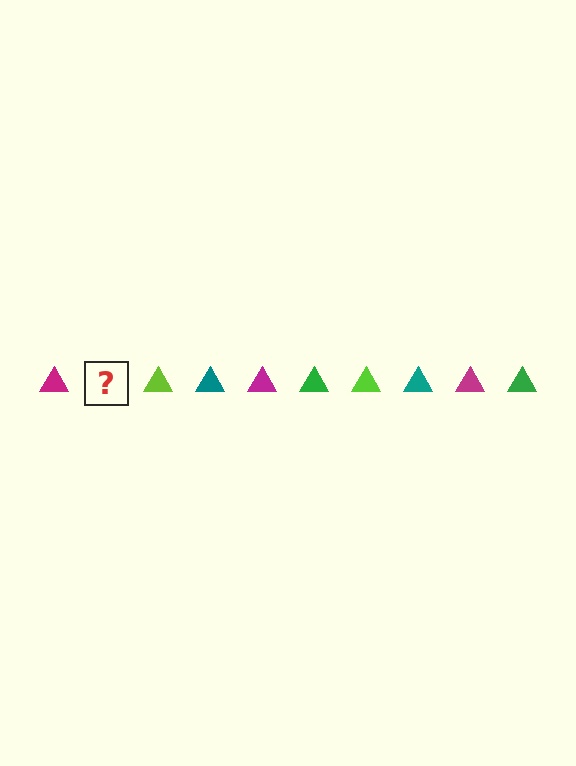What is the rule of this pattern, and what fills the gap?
The rule is that the pattern cycles through magenta, green, lime, teal triangles. The gap should be filled with a green triangle.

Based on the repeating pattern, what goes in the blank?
The blank should be a green triangle.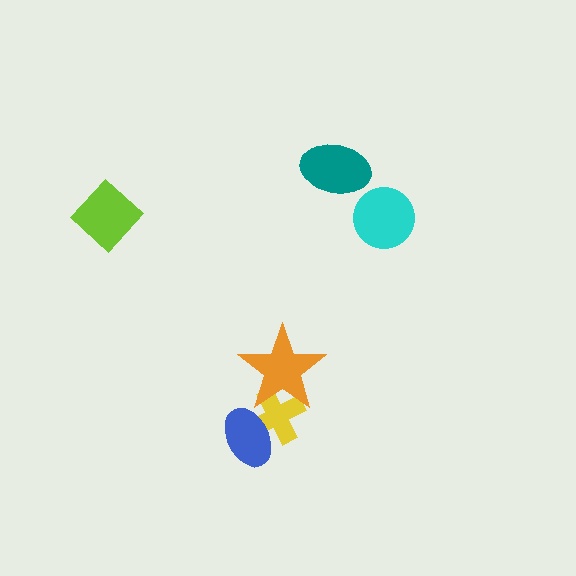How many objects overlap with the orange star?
1 object overlaps with the orange star.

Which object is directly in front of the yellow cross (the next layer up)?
The orange star is directly in front of the yellow cross.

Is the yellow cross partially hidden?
Yes, it is partially covered by another shape.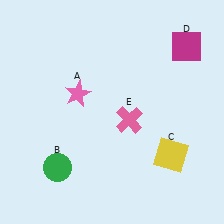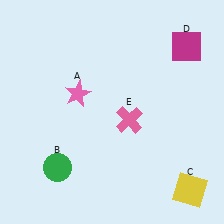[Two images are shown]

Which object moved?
The yellow square (C) moved down.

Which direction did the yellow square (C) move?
The yellow square (C) moved down.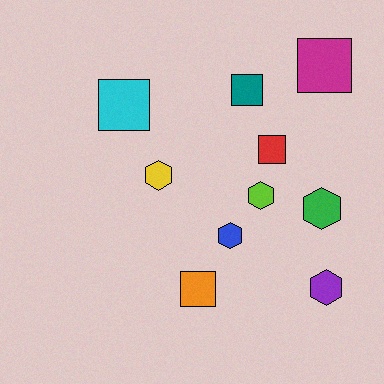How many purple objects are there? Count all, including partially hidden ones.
There is 1 purple object.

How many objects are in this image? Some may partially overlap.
There are 10 objects.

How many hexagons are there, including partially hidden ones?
There are 5 hexagons.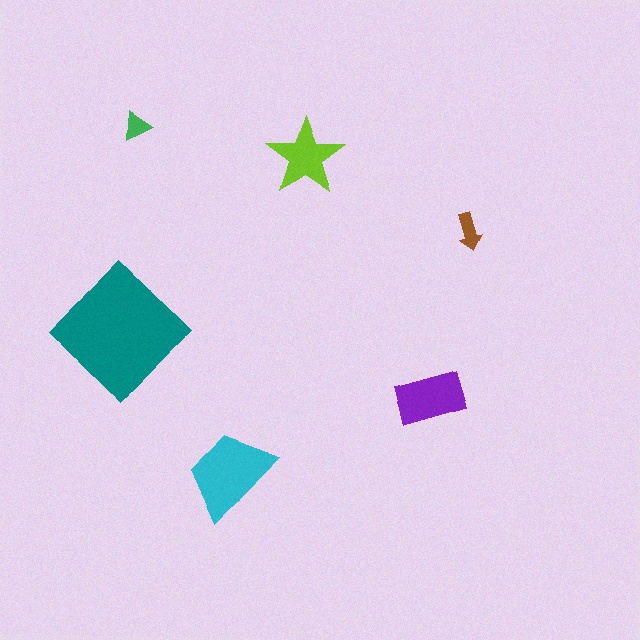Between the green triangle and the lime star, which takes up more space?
The lime star.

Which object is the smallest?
The green triangle.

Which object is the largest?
The teal diamond.